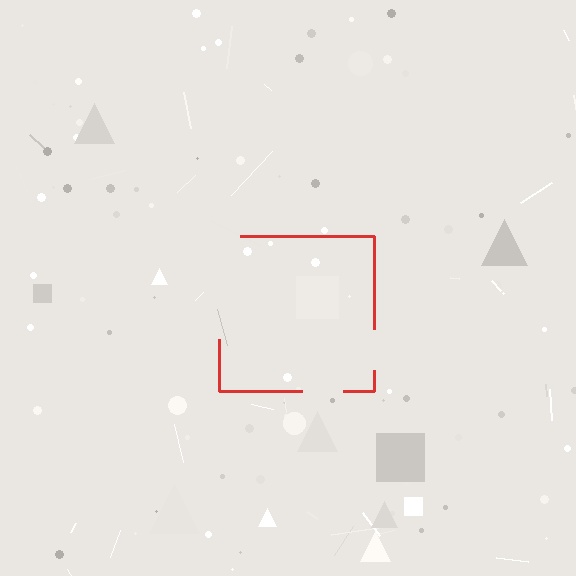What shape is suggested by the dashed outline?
The dashed outline suggests a square.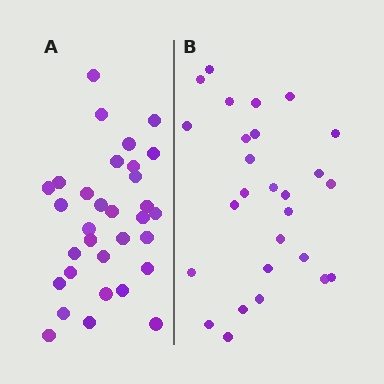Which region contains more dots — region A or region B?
Region A (the left region) has more dots.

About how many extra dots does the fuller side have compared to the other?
Region A has about 5 more dots than region B.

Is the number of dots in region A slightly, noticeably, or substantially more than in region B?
Region A has only slightly more — the two regions are fairly close. The ratio is roughly 1.2 to 1.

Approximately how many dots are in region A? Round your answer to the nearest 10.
About 30 dots. (The exact count is 32, which rounds to 30.)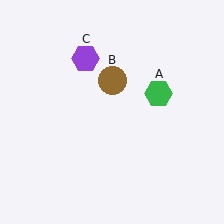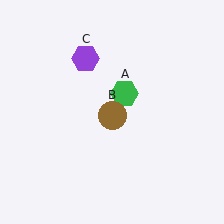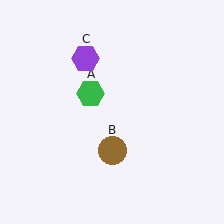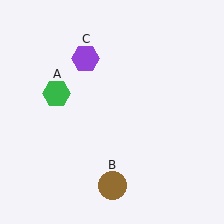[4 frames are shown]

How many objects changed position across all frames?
2 objects changed position: green hexagon (object A), brown circle (object B).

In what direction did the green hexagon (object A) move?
The green hexagon (object A) moved left.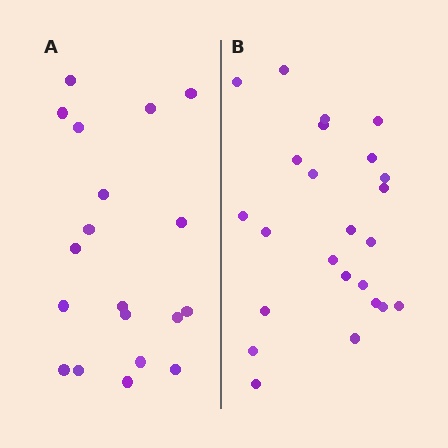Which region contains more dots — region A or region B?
Region B (the right region) has more dots.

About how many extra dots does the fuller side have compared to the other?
Region B has about 5 more dots than region A.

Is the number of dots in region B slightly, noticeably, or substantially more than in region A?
Region B has noticeably more, but not dramatically so. The ratio is roughly 1.3 to 1.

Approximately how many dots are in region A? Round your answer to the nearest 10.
About 20 dots. (The exact count is 19, which rounds to 20.)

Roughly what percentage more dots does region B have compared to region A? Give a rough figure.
About 25% more.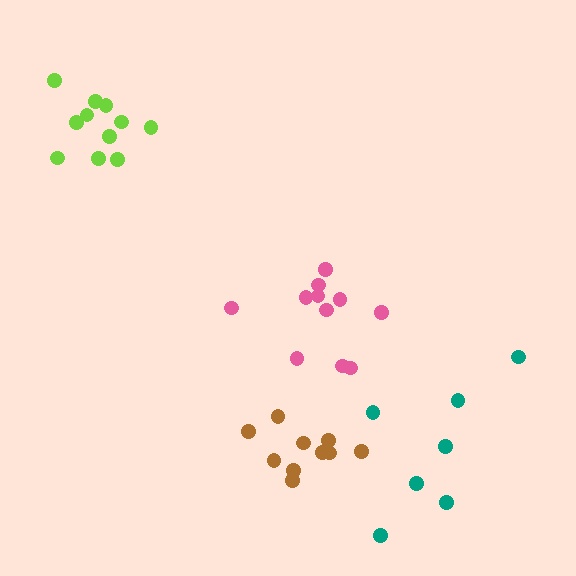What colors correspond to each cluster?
The clusters are colored: teal, brown, pink, lime.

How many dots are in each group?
Group 1: 7 dots, Group 2: 10 dots, Group 3: 11 dots, Group 4: 11 dots (39 total).